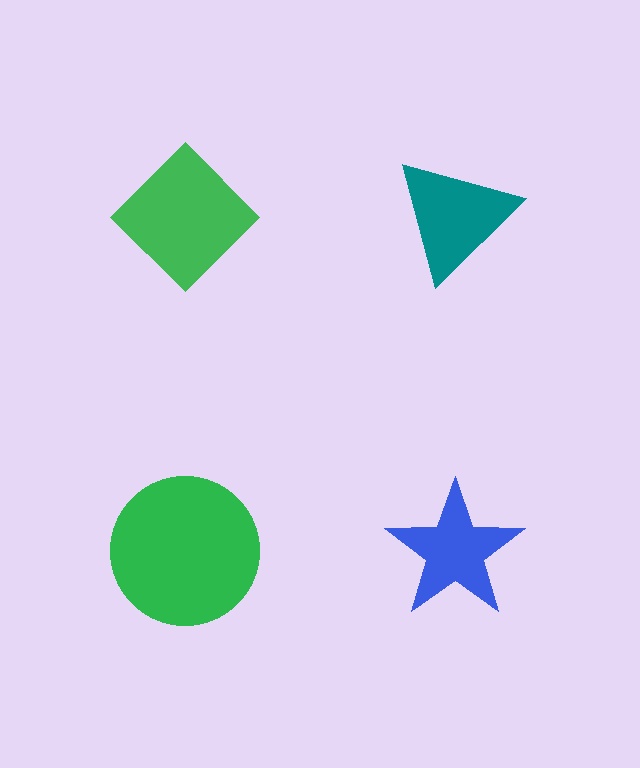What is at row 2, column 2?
A blue star.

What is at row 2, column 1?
A green circle.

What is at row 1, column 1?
A green diamond.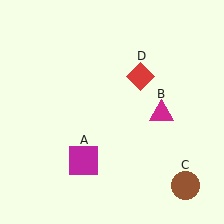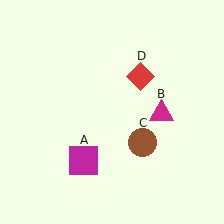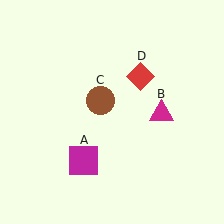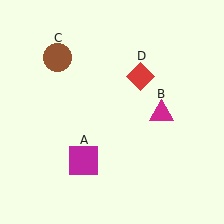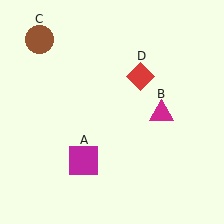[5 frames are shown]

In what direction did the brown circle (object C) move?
The brown circle (object C) moved up and to the left.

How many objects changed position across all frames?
1 object changed position: brown circle (object C).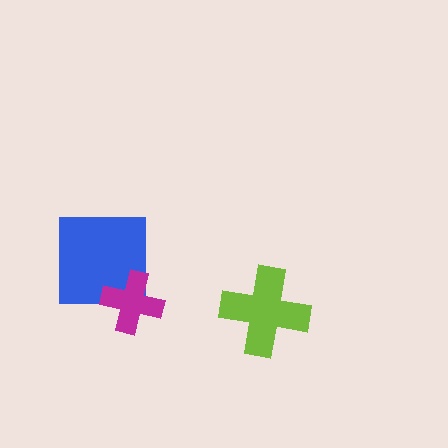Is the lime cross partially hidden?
No, no other shape covers it.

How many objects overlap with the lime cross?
0 objects overlap with the lime cross.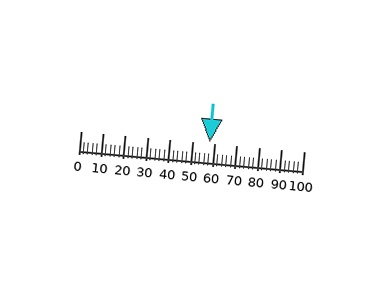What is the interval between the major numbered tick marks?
The major tick marks are spaced 10 units apart.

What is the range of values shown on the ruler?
The ruler shows values from 0 to 100.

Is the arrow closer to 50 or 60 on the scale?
The arrow is closer to 60.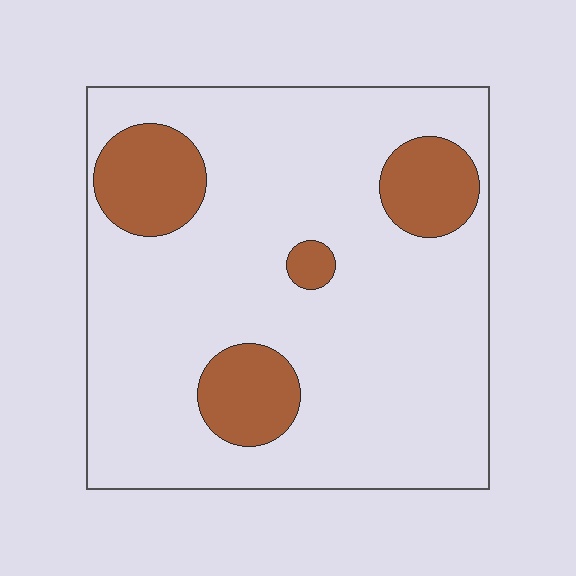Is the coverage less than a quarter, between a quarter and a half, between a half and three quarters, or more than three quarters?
Less than a quarter.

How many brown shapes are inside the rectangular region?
4.